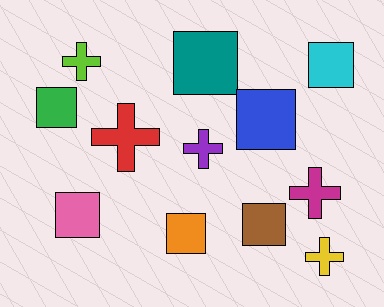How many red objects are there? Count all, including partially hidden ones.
There is 1 red object.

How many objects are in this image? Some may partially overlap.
There are 12 objects.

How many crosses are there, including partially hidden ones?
There are 5 crosses.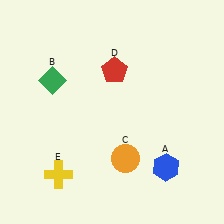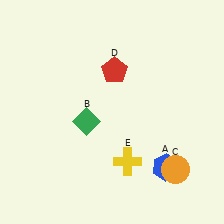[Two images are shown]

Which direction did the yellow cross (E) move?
The yellow cross (E) moved right.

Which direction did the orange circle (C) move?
The orange circle (C) moved right.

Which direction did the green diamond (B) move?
The green diamond (B) moved down.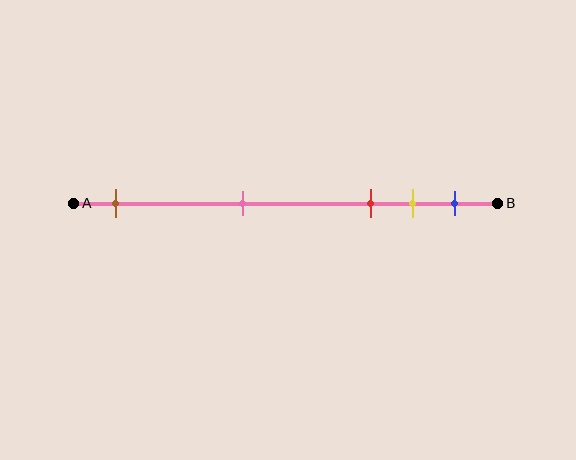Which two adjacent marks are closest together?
The yellow and blue marks are the closest adjacent pair.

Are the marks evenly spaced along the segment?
No, the marks are not evenly spaced.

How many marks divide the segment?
There are 5 marks dividing the segment.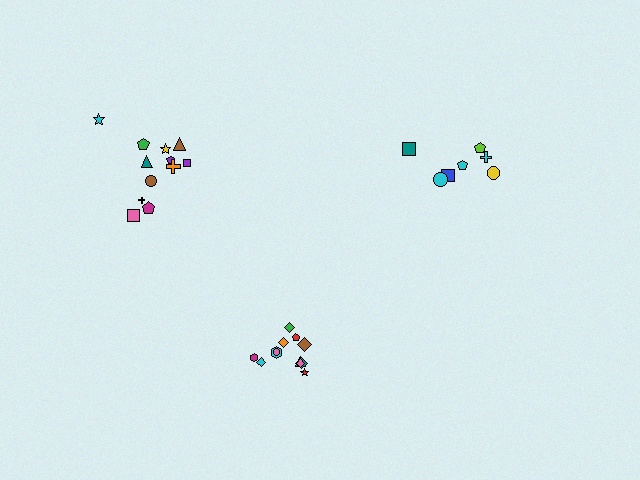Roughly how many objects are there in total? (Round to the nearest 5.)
Roughly 30 objects in total.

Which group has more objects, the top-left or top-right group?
The top-left group.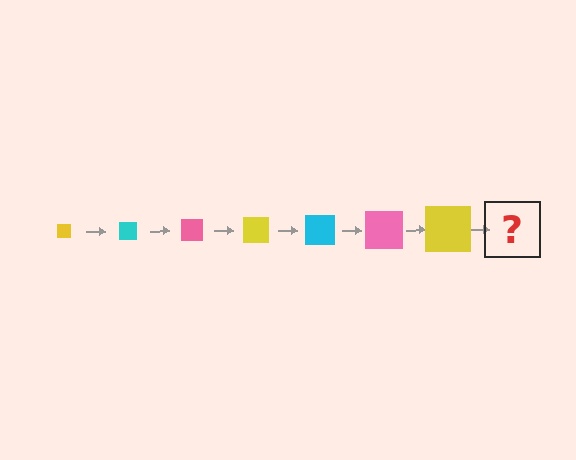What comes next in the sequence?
The next element should be a cyan square, larger than the previous one.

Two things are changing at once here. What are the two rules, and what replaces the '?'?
The two rules are that the square grows larger each step and the color cycles through yellow, cyan, and pink. The '?' should be a cyan square, larger than the previous one.